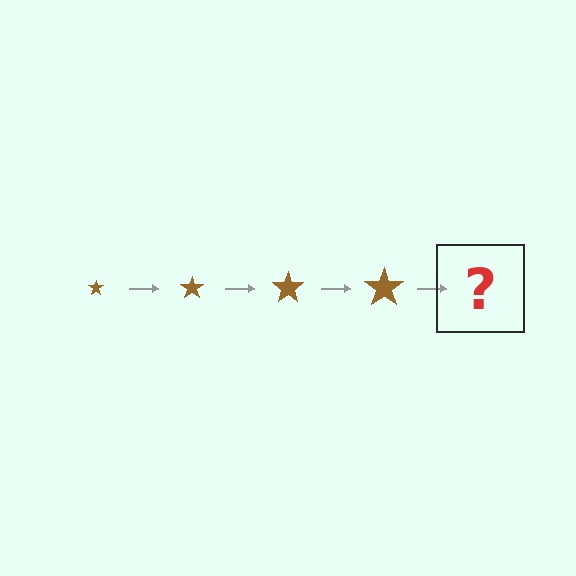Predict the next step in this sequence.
The next step is a brown star, larger than the previous one.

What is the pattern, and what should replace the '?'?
The pattern is that the star gets progressively larger each step. The '?' should be a brown star, larger than the previous one.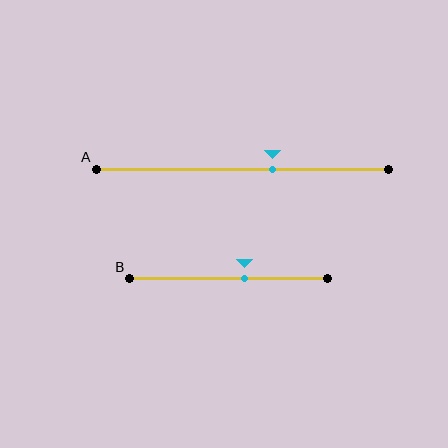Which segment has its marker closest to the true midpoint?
Segment B has its marker closest to the true midpoint.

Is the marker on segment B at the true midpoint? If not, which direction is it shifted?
No, the marker on segment B is shifted to the right by about 8% of the segment length.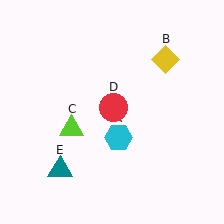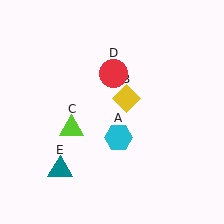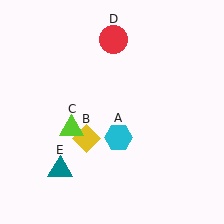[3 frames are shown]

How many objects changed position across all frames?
2 objects changed position: yellow diamond (object B), red circle (object D).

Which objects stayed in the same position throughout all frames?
Cyan hexagon (object A) and lime triangle (object C) and teal triangle (object E) remained stationary.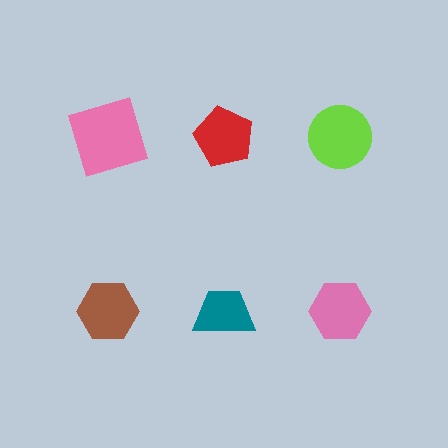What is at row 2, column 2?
A teal trapezoid.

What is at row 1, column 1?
A pink square.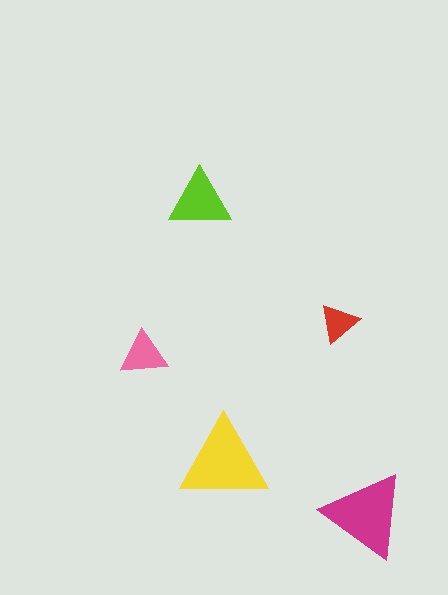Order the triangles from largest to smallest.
the yellow one, the magenta one, the lime one, the pink one, the red one.